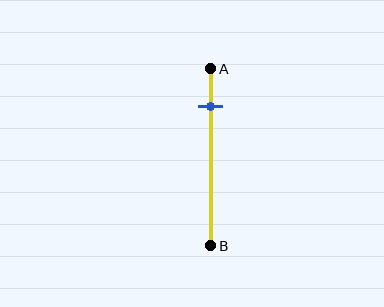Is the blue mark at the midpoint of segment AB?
No, the mark is at about 20% from A, not at the 50% midpoint.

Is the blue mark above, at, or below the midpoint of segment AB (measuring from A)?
The blue mark is above the midpoint of segment AB.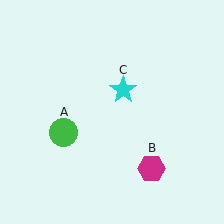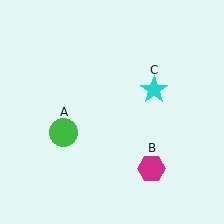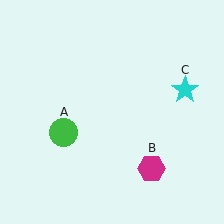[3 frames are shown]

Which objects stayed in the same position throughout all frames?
Green circle (object A) and magenta hexagon (object B) remained stationary.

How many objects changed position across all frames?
1 object changed position: cyan star (object C).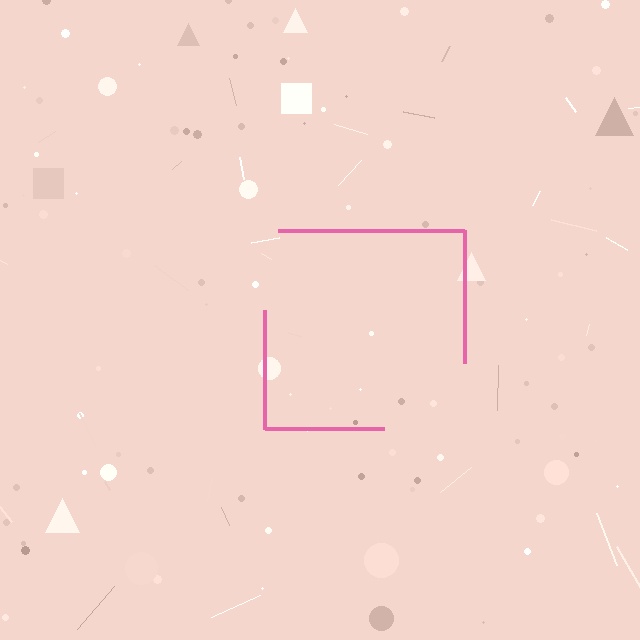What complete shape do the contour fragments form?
The contour fragments form a square.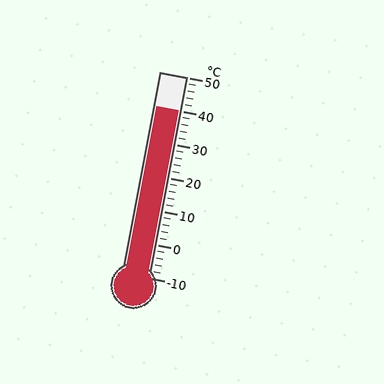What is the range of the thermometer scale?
The thermometer scale ranges from -10°C to 50°C.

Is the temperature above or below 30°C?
The temperature is above 30°C.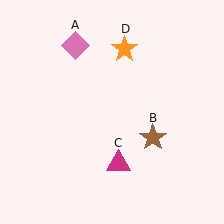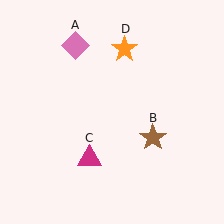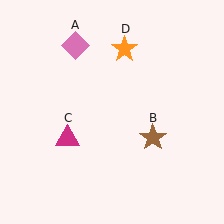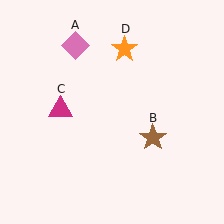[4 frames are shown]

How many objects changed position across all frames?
1 object changed position: magenta triangle (object C).